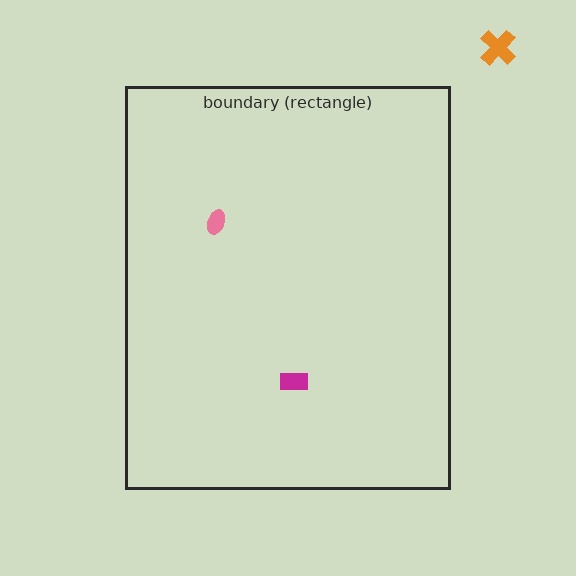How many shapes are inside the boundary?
2 inside, 1 outside.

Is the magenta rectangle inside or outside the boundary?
Inside.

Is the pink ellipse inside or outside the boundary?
Inside.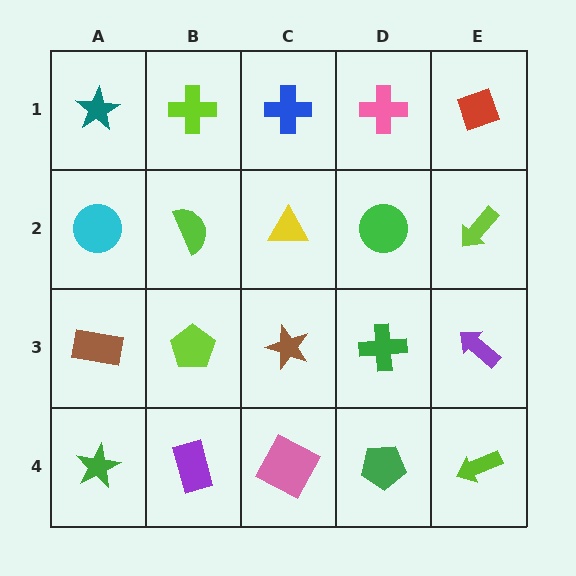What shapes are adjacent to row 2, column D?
A pink cross (row 1, column D), a green cross (row 3, column D), a yellow triangle (row 2, column C), a lime arrow (row 2, column E).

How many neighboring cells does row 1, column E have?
2.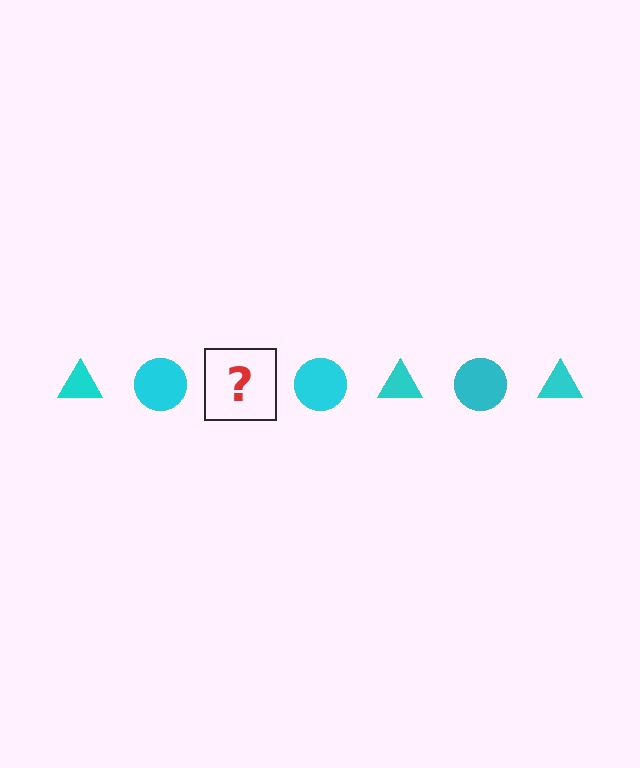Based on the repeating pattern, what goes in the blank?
The blank should be a cyan triangle.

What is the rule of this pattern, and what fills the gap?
The rule is that the pattern cycles through triangle, circle shapes in cyan. The gap should be filled with a cyan triangle.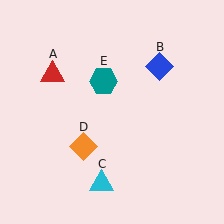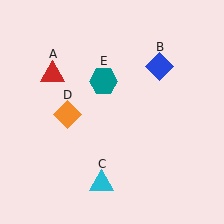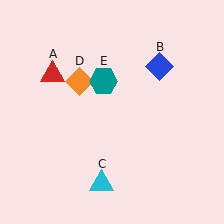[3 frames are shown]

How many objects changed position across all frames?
1 object changed position: orange diamond (object D).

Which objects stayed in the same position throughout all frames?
Red triangle (object A) and blue diamond (object B) and cyan triangle (object C) and teal hexagon (object E) remained stationary.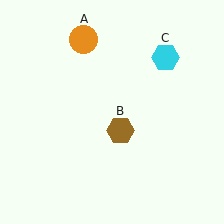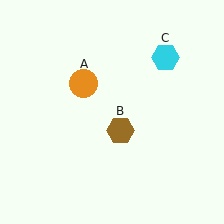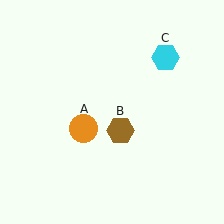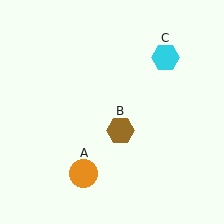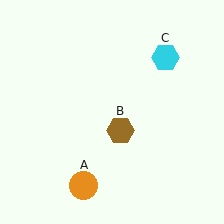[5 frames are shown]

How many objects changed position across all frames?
1 object changed position: orange circle (object A).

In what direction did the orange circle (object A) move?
The orange circle (object A) moved down.